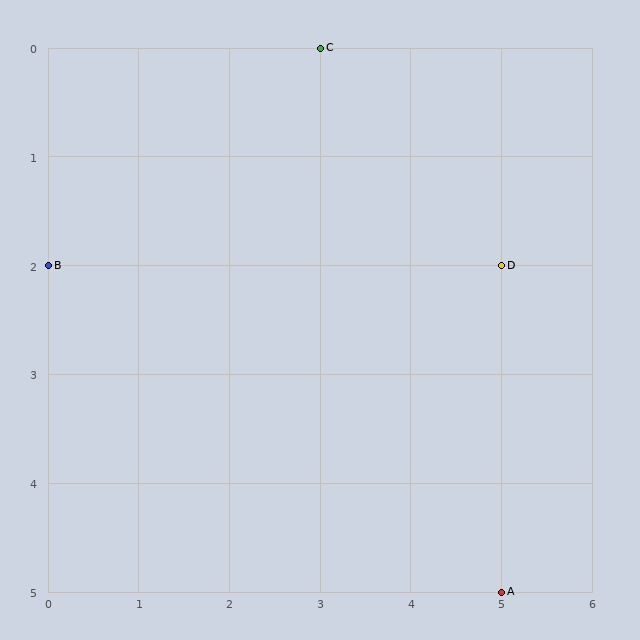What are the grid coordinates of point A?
Point A is at grid coordinates (5, 5).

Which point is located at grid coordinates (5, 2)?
Point D is at (5, 2).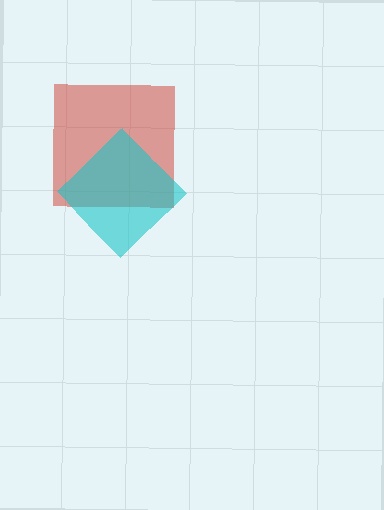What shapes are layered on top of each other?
The layered shapes are: a red square, a cyan diamond.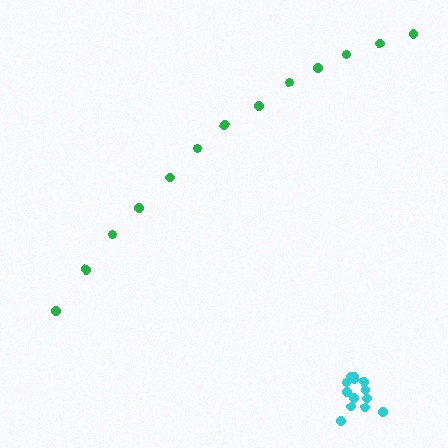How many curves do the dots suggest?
There are 2 distinct paths.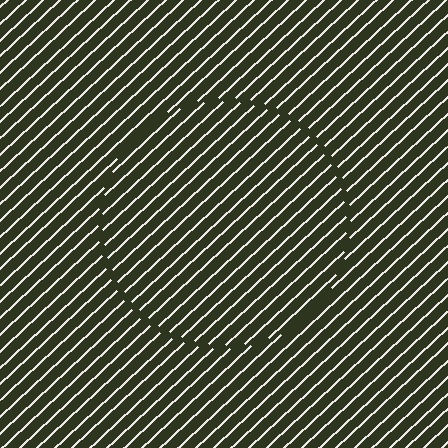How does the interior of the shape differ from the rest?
The interior of the shape contains the same grating, shifted by half a period — the contour is defined by the phase discontinuity where line-ends from the inner and outer gratings abut.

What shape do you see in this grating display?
An illusory circle. The interior of the shape contains the same grating, shifted by half a period — the contour is defined by the phase discontinuity where line-ends from the inner and outer gratings abut.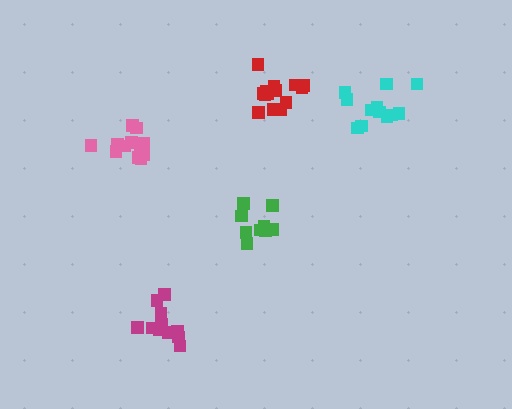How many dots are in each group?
Group 1: 14 dots, Group 2: 11 dots, Group 3: 10 dots, Group 4: 14 dots, Group 5: 12 dots (61 total).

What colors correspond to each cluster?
The clusters are colored: red, magenta, green, pink, cyan.